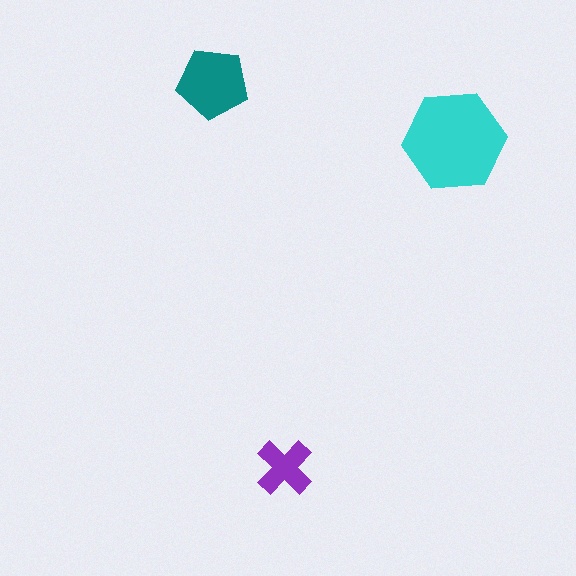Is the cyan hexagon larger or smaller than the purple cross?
Larger.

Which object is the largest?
The cyan hexagon.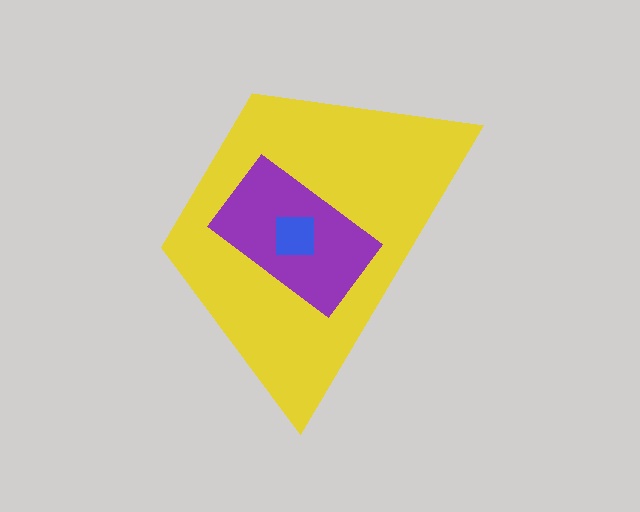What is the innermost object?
The blue square.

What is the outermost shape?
The yellow trapezoid.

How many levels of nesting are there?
3.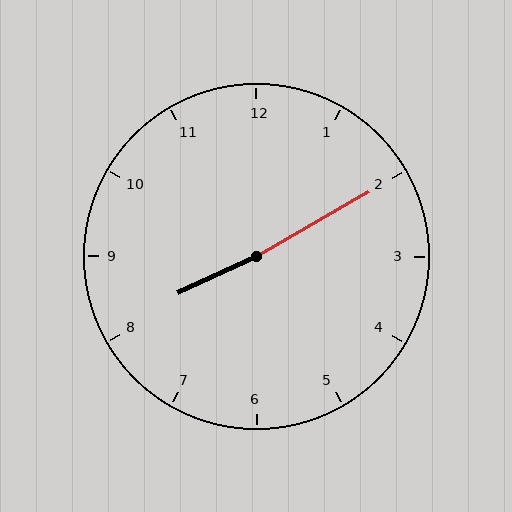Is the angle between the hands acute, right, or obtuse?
It is obtuse.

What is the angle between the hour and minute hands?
Approximately 175 degrees.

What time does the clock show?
8:10.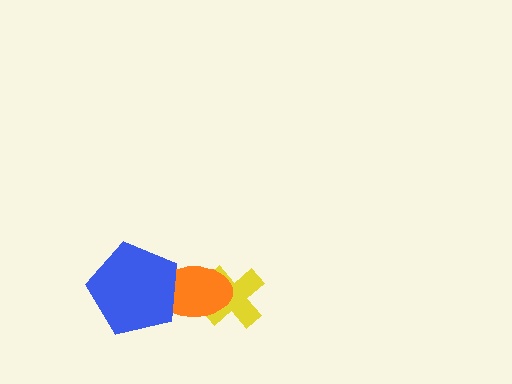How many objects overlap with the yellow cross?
1 object overlaps with the yellow cross.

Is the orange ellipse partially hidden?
Yes, it is partially covered by another shape.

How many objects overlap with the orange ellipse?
2 objects overlap with the orange ellipse.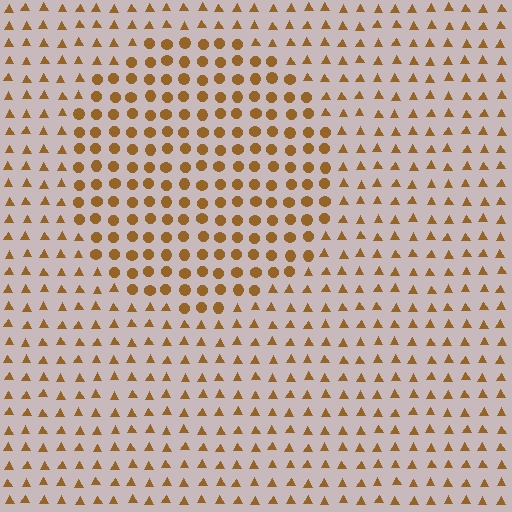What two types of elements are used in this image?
The image uses circles inside the circle region and triangles outside it.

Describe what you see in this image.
The image is filled with small brown elements arranged in a uniform grid. A circle-shaped region contains circles, while the surrounding area contains triangles. The boundary is defined purely by the change in element shape.